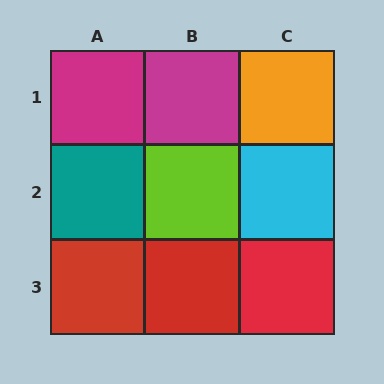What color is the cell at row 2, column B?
Lime.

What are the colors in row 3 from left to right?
Red, red, red.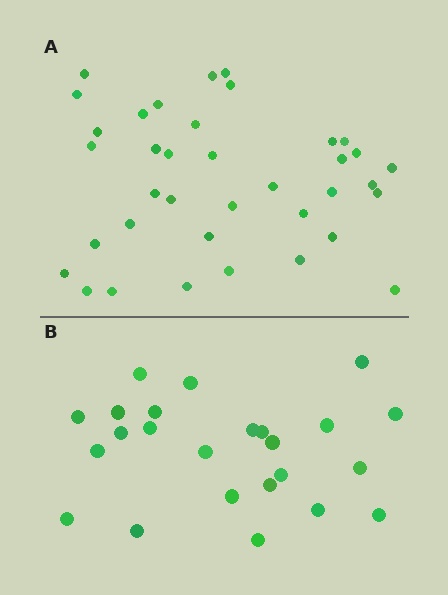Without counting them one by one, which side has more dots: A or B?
Region A (the top region) has more dots.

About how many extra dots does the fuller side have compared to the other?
Region A has approximately 15 more dots than region B.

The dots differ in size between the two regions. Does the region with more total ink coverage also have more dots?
No. Region B has more total ink coverage because its dots are larger, but region A actually contains more individual dots. Total area can be misleading — the number of items is what matters here.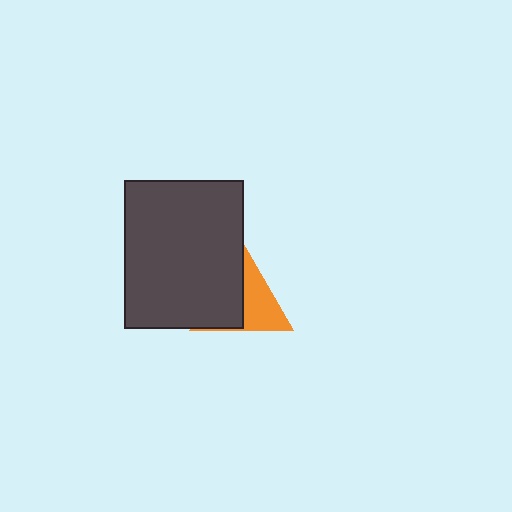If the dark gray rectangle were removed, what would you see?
You would see the complete orange triangle.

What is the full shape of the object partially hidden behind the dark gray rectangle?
The partially hidden object is an orange triangle.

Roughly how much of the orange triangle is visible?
About half of it is visible (roughly 49%).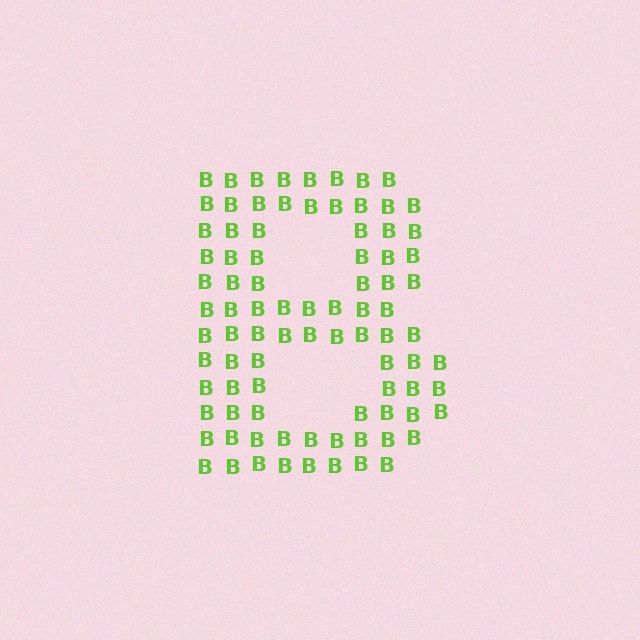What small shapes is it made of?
It is made of small letter B's.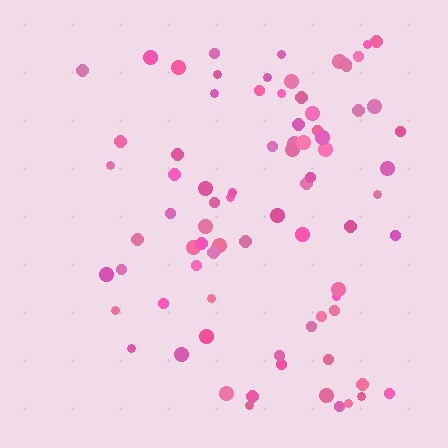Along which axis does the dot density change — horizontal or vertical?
Horizontal.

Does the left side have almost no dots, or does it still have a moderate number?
Still a moderate number, just noticeably fewer than the right.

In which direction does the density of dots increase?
From left to right, with the right side densest.